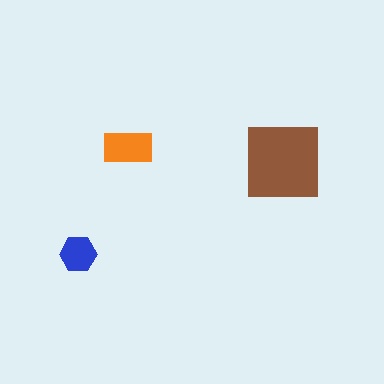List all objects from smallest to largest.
The blue hexagon, the orange rectangle, the brown square.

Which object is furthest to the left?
The blue hexagon is leftmost.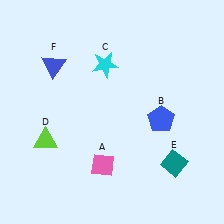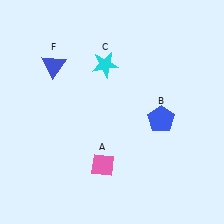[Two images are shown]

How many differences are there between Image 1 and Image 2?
There are 2 differences between the two images.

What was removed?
The teal diamond (E), the lime triangle (D) were removed in Image 2.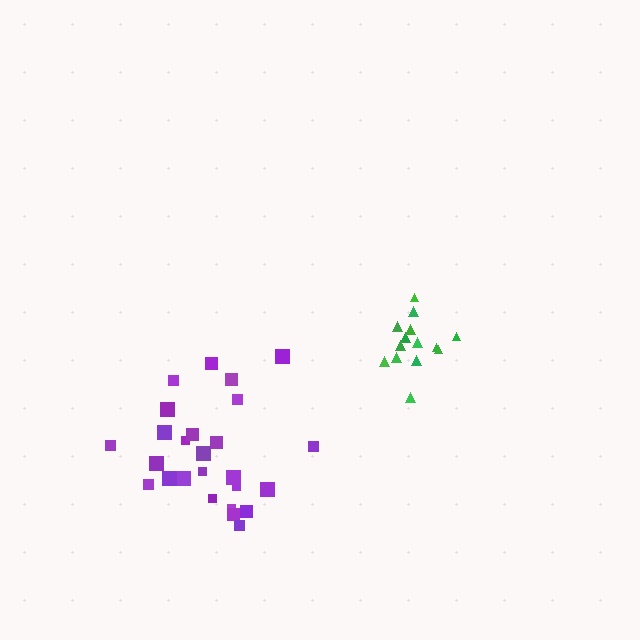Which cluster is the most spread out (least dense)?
Purple.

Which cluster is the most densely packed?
Green.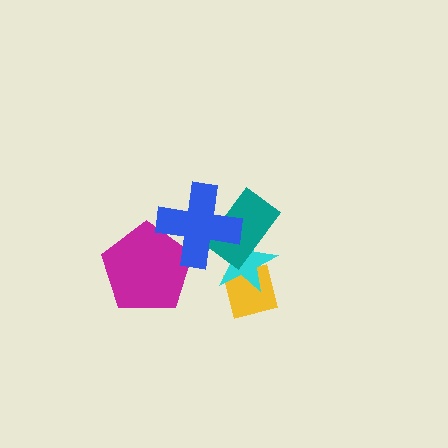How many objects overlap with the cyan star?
3 objects overlap with the cyan star.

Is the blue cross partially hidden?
No, no other shape covers it.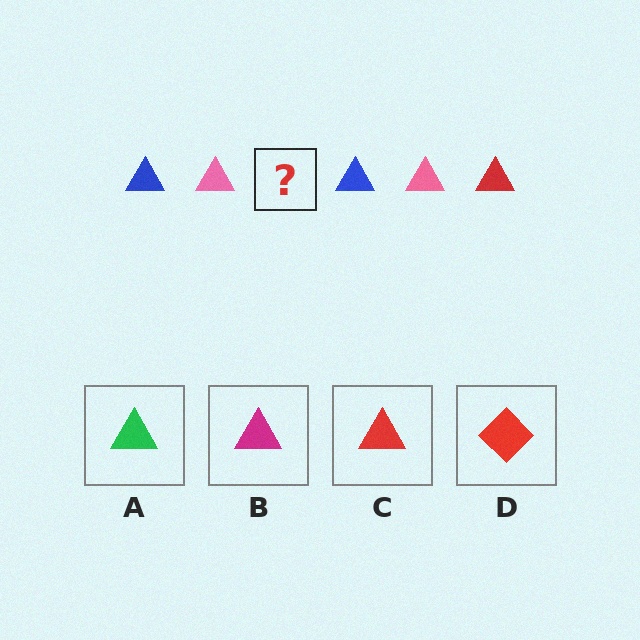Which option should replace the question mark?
Option C.